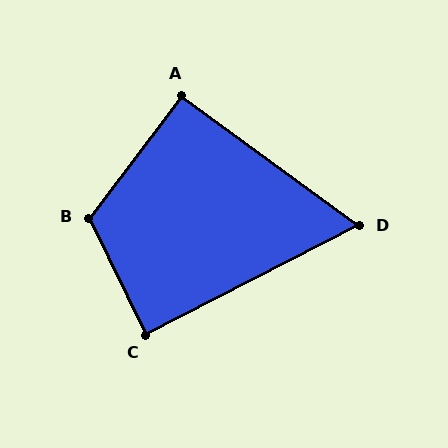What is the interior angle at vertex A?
Approximately 91 degrees (approximately right).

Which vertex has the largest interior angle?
B, at approximately 117 degrees.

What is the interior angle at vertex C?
Approximately 89 degrees (approximately right).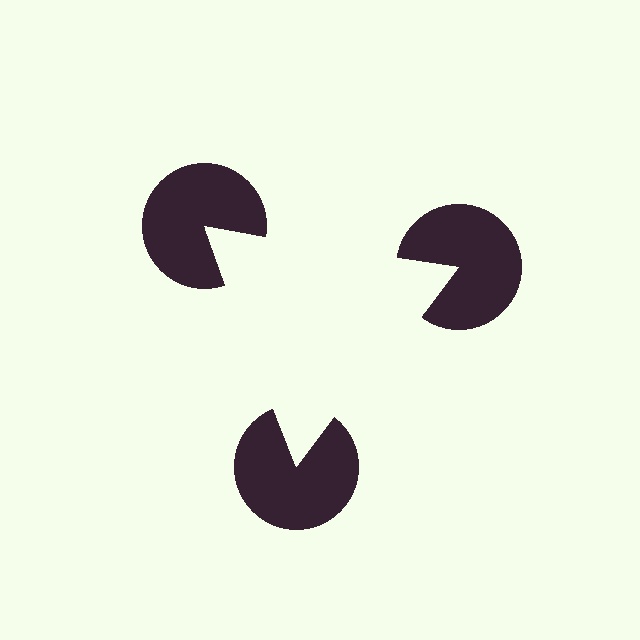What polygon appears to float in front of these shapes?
An illusory triangle — its edges are inferred from the aligned wedge cuts in the pac-man discs, not physically drawn.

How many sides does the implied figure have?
3 sides.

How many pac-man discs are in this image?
There are 3 — one at each vertex of the illusory triangle.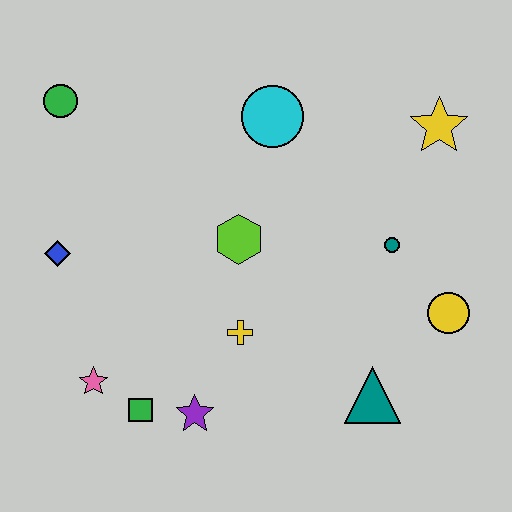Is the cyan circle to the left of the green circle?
No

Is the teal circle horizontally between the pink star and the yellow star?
Yes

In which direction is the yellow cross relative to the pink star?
The yellow cross is to the right of the pink star.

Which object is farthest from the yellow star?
The pink star is farthest from the yellow star.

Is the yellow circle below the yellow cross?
No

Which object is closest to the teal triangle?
The yellow circle is closest to the teal triangle.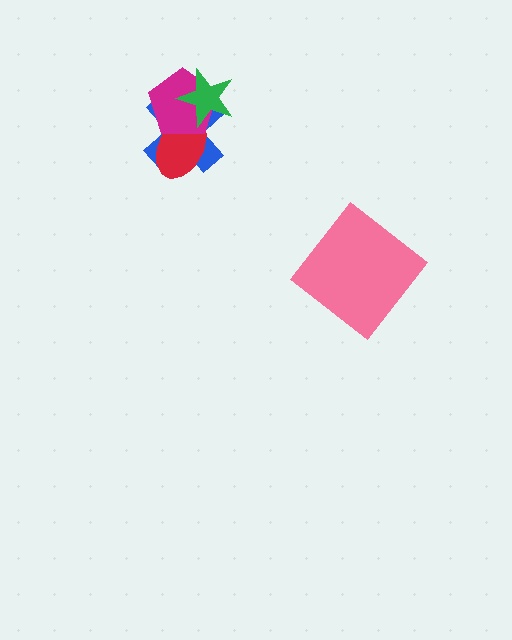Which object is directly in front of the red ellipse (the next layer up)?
The magenta pentagon is directly in front of the red ellipse.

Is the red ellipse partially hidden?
Yes, it is partially covered by another shape.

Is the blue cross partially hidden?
Yes, it is partially covered by another shape.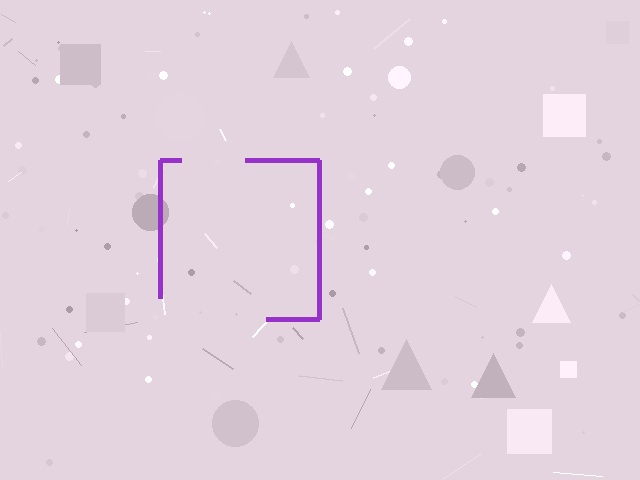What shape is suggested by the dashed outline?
The dashed outline suggests a square.